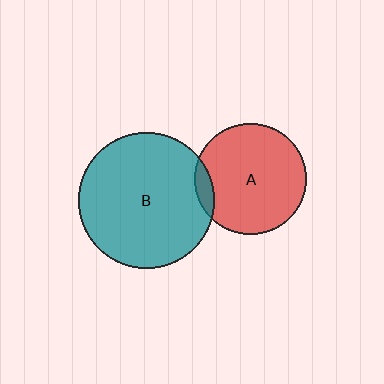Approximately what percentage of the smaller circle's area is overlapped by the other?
Approximately 10%.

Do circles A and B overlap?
Yes.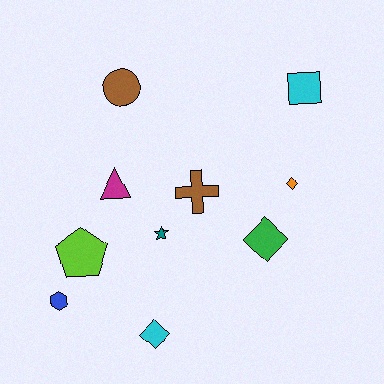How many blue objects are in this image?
There is 1 blue object.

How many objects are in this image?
There are 10 objects.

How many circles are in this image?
There is 1 circle.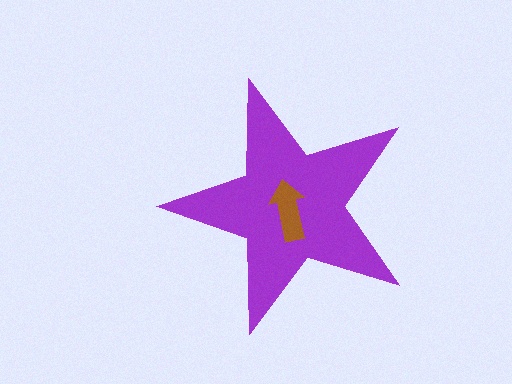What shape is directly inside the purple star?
The brown arrow.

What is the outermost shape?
The purple star.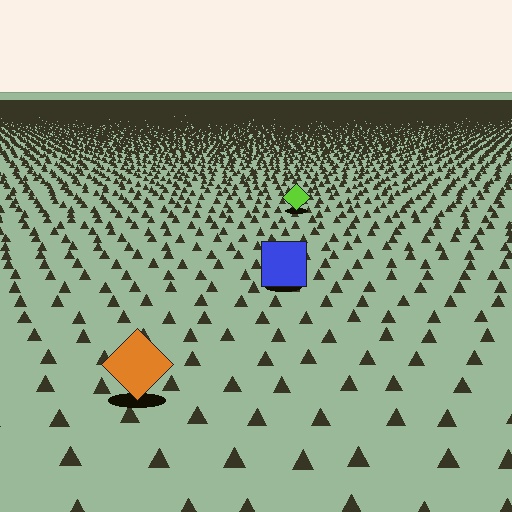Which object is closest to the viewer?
The orange diamond is closest. The texture marks near it are larger and more spread out.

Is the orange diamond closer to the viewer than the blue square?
Yes. The orange diamond is closer — you can tell from the texture gradient: the ground texture is coarser near it.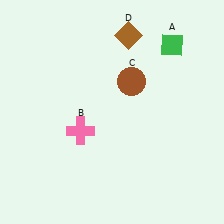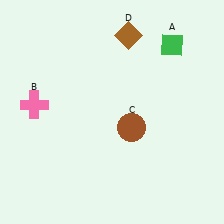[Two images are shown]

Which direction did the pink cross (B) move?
The pink cross (B) moved left.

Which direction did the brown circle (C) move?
The brown circle (C) moved down.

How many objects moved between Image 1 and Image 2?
2 objects moved between the two images.